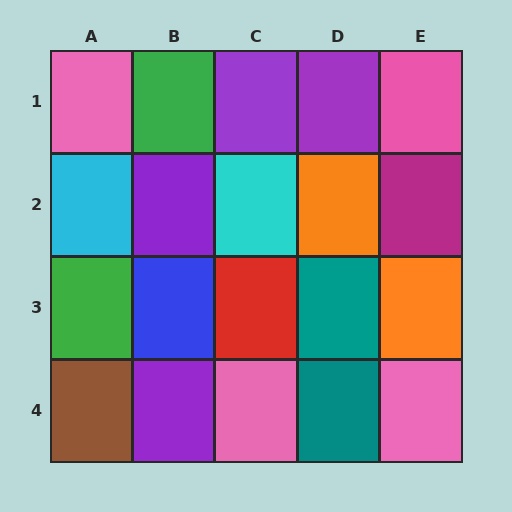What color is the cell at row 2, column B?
Purple.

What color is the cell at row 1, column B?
Green.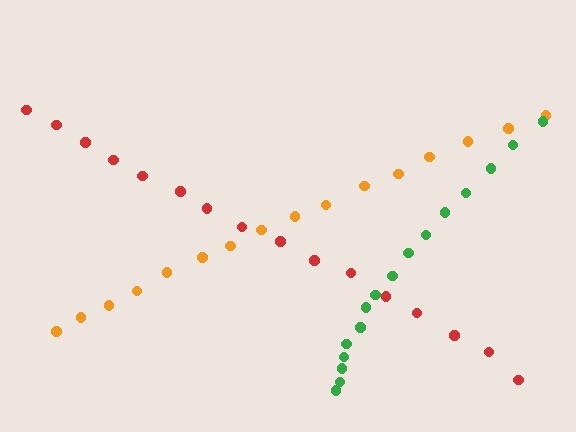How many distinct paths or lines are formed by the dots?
There are 3 distinct paths.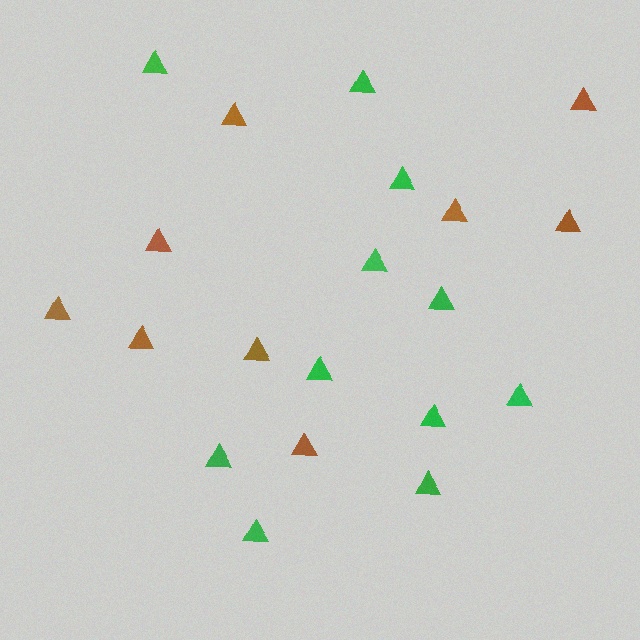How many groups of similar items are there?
There are 2 groups: one group of green triangles (11) and one group of brown triangles (9).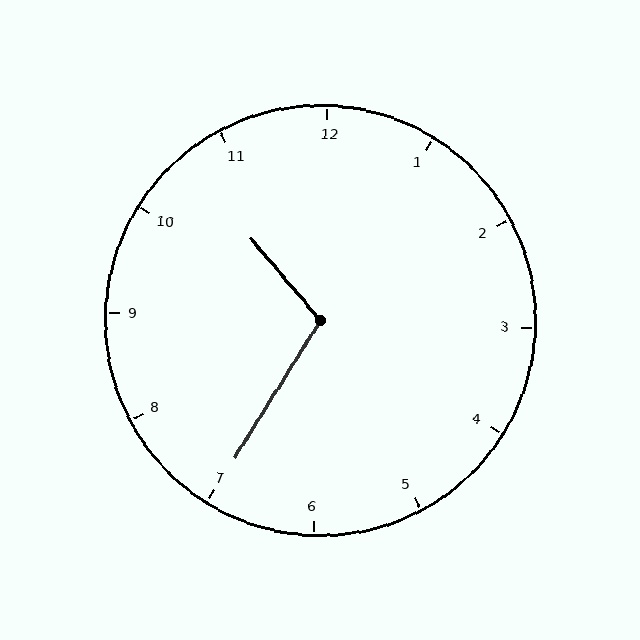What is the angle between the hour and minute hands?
Approximately 108 degrees.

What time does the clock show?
10:35.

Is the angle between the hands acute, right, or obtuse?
It is obtuse.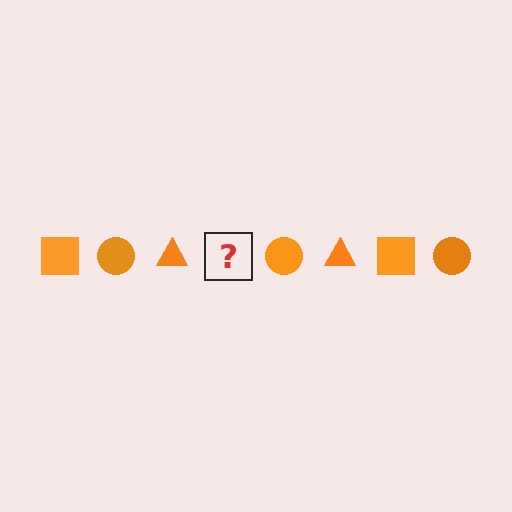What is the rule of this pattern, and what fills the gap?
The rule is that the pattern cycles through square, circle, triangle shapes in orange. The gap should be filled with an orange square.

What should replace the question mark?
The question mark should be replaced with an orange square.